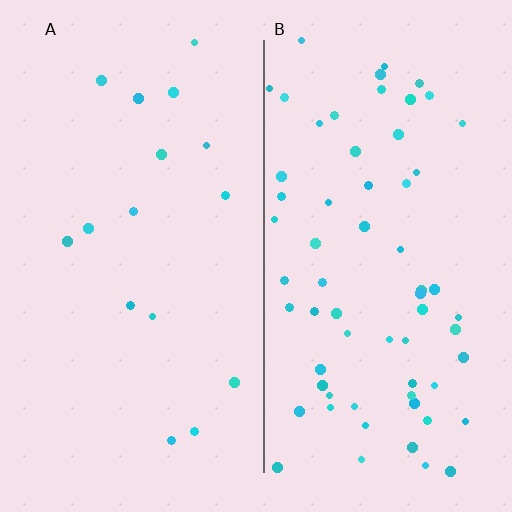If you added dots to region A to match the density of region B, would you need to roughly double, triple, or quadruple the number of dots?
Approximately quadruple.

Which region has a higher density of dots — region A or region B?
B (the right).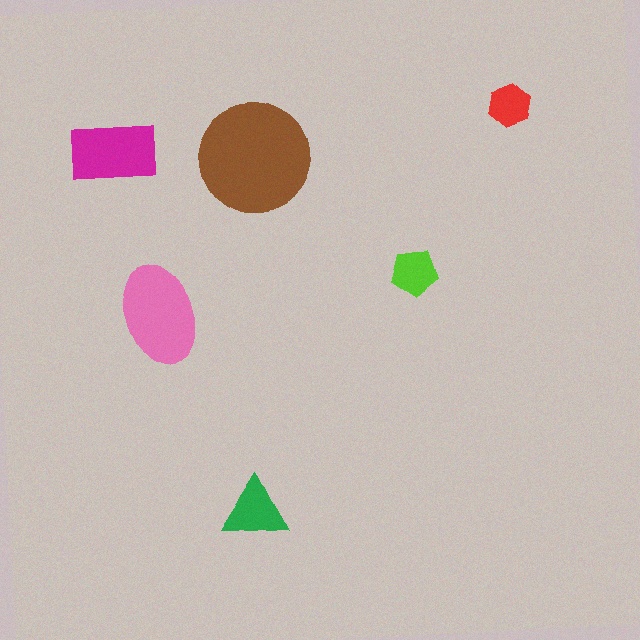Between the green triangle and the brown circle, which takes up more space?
The brown circle.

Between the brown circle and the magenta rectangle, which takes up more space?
The brown circle.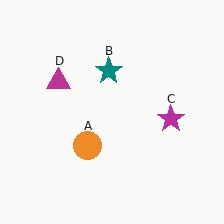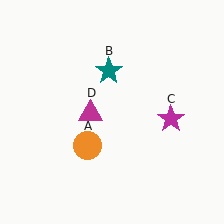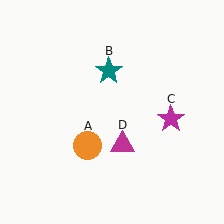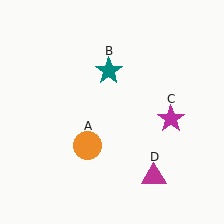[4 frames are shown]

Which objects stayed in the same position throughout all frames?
Orange circle (object A) and teal star (object B) and magenta star (object C) remained stationary.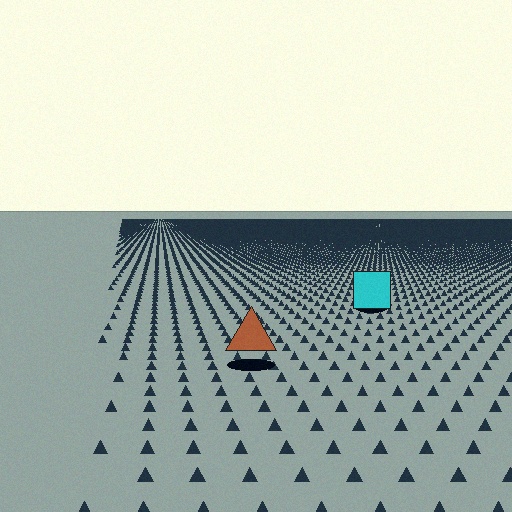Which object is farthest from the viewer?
The cyan square is farthest from the viewer. It appears smaller and the ground texture around it is denser.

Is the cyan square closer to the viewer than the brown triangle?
No. The brown triangle is closer — you can tell from the texture gradient: the ground texture is coarser near it.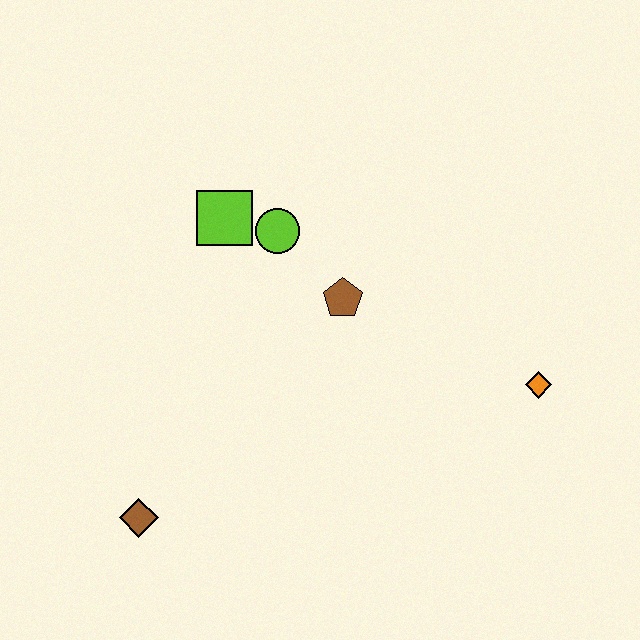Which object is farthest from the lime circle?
The brown diamond is farthest from the lime circle.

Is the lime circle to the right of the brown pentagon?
No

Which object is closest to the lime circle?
The lime square is closest to the lime circle.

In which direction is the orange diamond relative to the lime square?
The orange diamond is to the right of the lime square.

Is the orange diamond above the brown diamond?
Yes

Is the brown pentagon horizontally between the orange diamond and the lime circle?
Yes